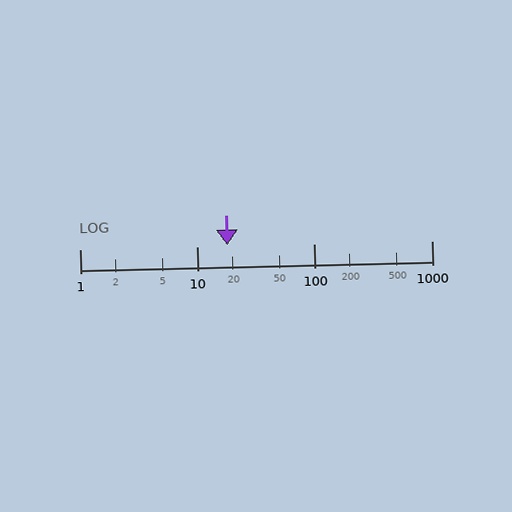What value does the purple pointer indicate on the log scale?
The pointer indicates approximately 18.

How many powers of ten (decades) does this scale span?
The scale spans 3 decades, from 1 to 1000.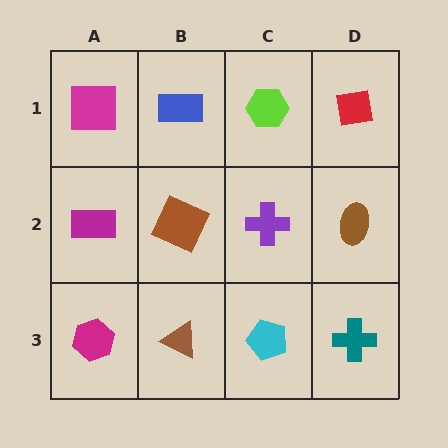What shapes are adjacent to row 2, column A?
A magenta square (row 1, column A), a magenta hexagon (row 3, column A), a brown square (row 2, column B).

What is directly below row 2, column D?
A teal cross.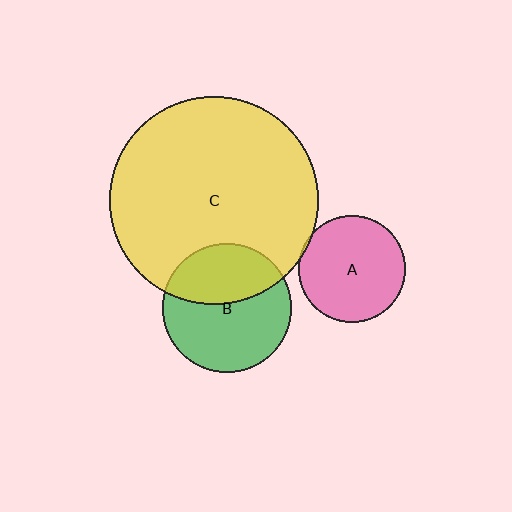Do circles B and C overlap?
Yes.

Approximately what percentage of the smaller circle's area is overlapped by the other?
Approximately 40%.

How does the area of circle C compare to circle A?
Approximately 3.8 times.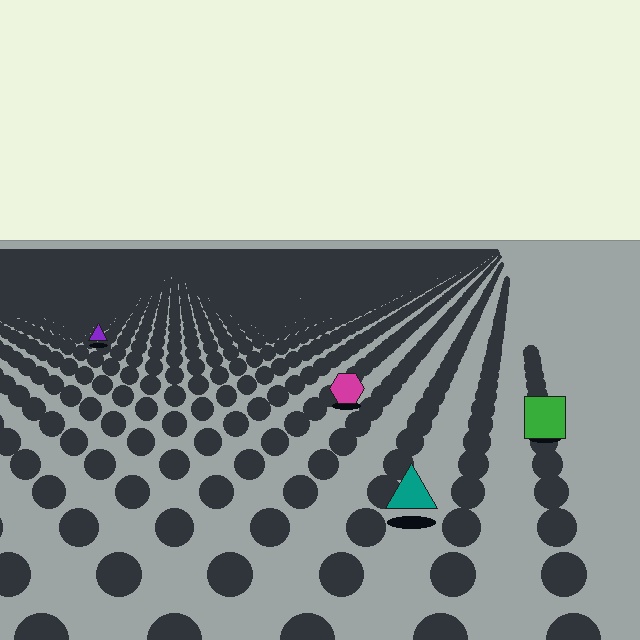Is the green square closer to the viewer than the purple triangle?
Yes. The green square is closer — you can tell from the texture gradient: the ground texture is coarser near it.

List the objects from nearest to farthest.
From nearest to farthest: the teal triangle, the green square, the magenta hexagon, the purple triangle.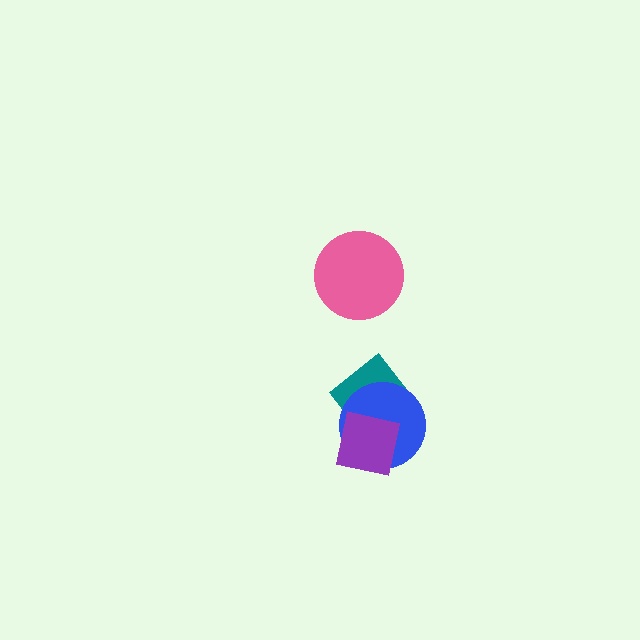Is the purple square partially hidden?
No, no other shape covers it.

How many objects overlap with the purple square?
2 objects overlap with the purple square.